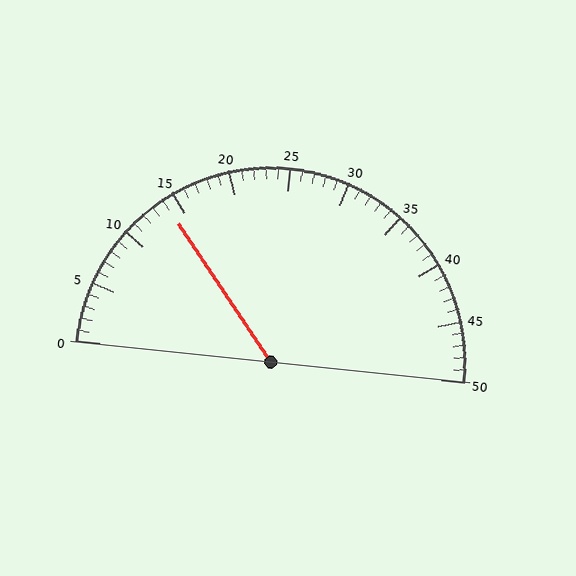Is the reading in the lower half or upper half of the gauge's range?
The reading is in the lower half of the range (0 to 50).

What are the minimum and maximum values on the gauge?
The gauge ranges from 0 to 50.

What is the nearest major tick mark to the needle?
The nearest major tick mark is 15.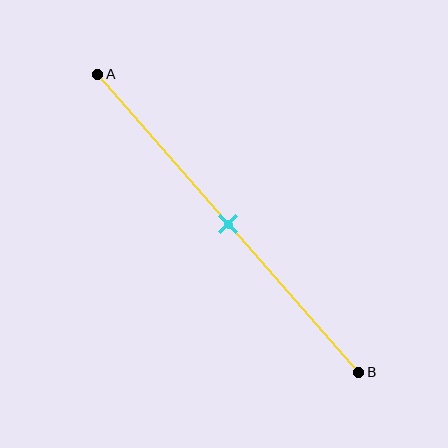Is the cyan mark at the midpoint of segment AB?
Yes, the mark is approximately at the midpoint.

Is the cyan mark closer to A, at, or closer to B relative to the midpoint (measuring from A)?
The cyan mark is approximately at the midpoint of segment AB.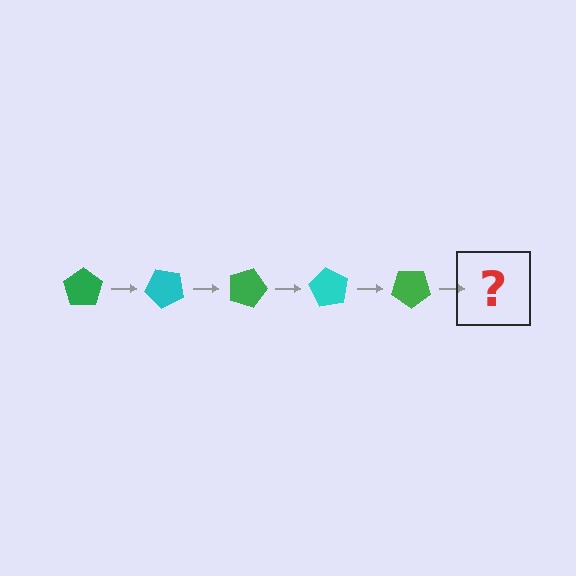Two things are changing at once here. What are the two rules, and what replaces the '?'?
The two rules are that it rotates 45 degrees each step and the color cycles through green and cyan. The '?' should be a cyan pentagon, rotated 225 degrees from the start.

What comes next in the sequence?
The next element should be a cyan pentagon, rotated 225 degrees from the start.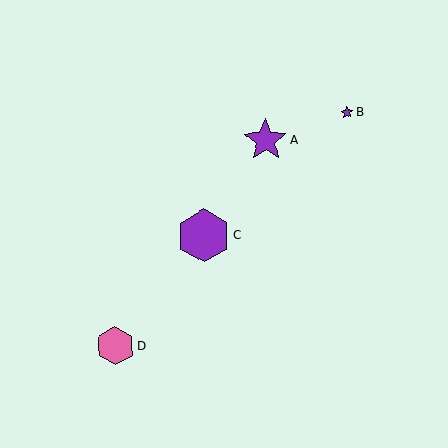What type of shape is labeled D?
Shape D is a pink hexagon.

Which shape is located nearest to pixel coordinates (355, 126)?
The purple star (labeled B) at (347, 113) is nearest to that location.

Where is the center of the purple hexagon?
The center of the purple hexagon is at (204, 236).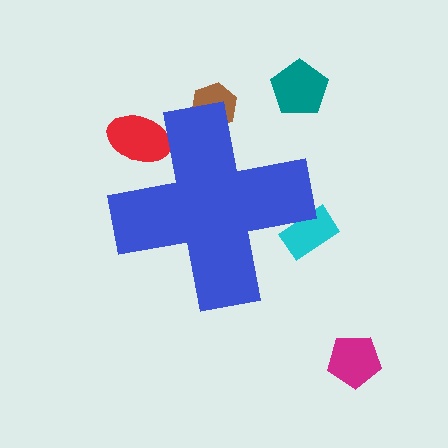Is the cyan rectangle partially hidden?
Yes, the cyan rectangle is partially hidden behind the blue cross.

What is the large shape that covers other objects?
A blue cross.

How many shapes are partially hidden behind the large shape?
3 shapes are partially hidden.